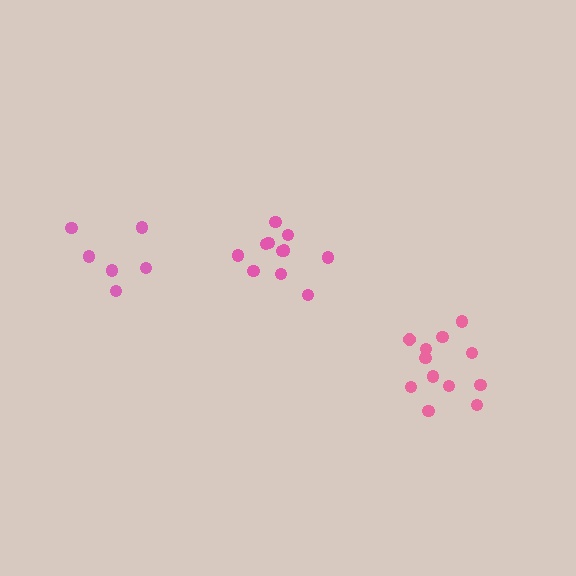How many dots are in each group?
Group 1: 12 dots, Group 2: 6 dots, Group 3: 11 dots (29 total).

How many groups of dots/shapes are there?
There are 3 groups.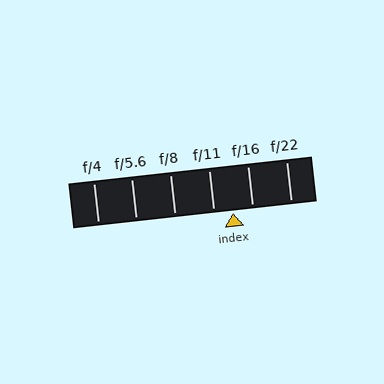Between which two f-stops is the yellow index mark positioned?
The index mark is between f/11 and f/16.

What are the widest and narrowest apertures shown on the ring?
The widest aperture shown is f/4 and the narrowest is f/22.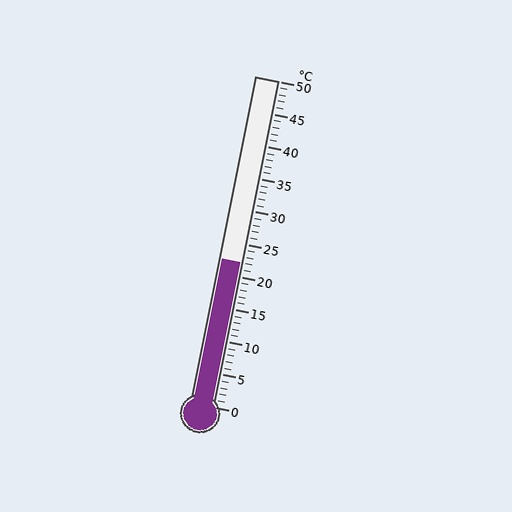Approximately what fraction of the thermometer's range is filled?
The thermometer is filled to approximately 45% of its range.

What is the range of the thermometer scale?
The thermometer scale ranges from 0°C to 50°C.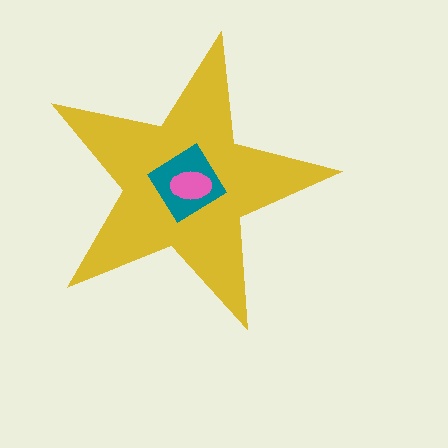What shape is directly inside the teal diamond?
The pink ellipse.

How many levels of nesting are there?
3.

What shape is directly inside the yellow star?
The teal diamond.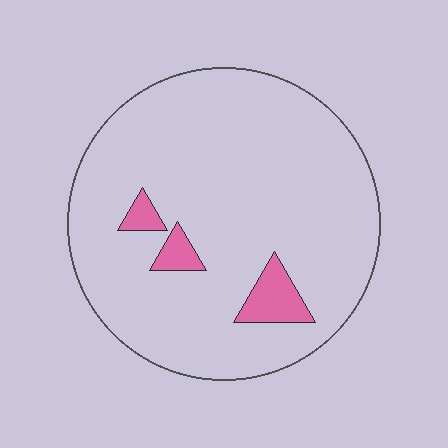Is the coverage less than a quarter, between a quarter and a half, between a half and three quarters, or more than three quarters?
Less than a quarter.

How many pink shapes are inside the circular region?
3.